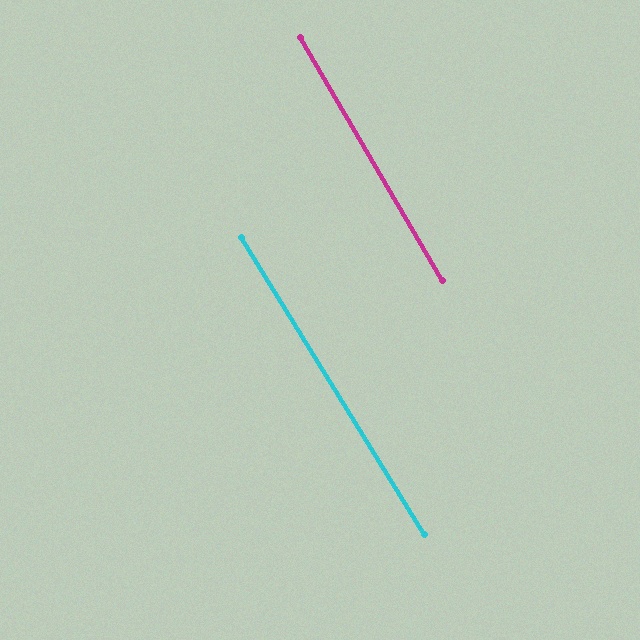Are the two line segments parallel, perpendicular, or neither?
Parallel — their directions differ by only 1.3°.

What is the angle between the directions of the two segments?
Approximately 1 degree.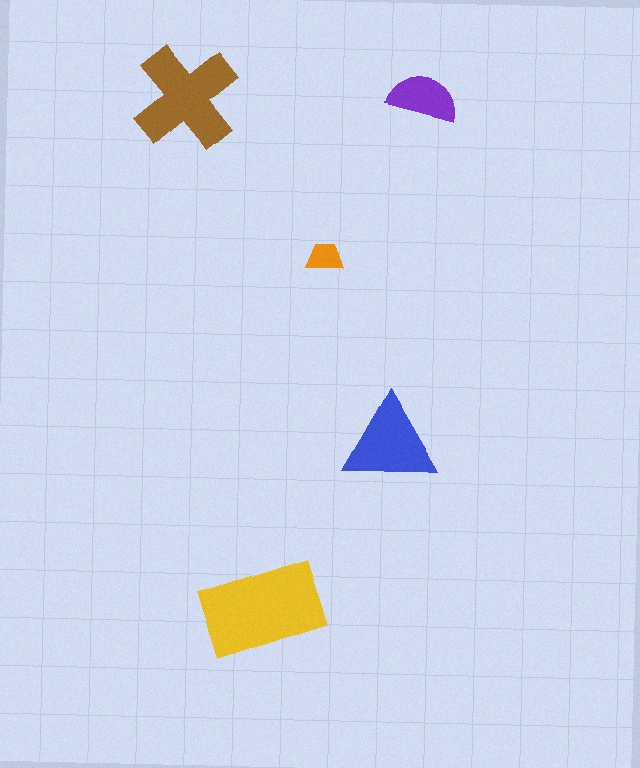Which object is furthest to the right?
The purple semicircle is rightmost.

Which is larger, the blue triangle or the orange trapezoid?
The blue triangle.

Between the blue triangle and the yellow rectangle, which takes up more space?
The yellow rectangle.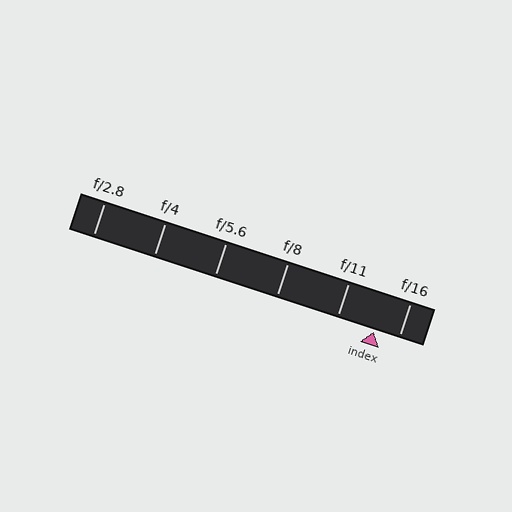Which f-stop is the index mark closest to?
The index mark is closest to f/16.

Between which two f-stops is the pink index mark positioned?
The index mark is between f/11 and f/16.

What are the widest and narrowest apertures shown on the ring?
The widest aperture shown is f/2.8 and the narrowest is f/16.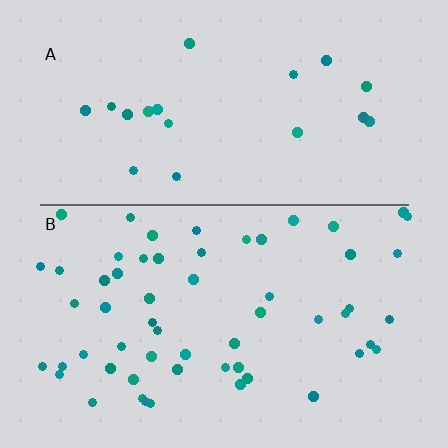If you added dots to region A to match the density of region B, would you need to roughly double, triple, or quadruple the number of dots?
Approximately triple.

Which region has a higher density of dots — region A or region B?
B (the bottom).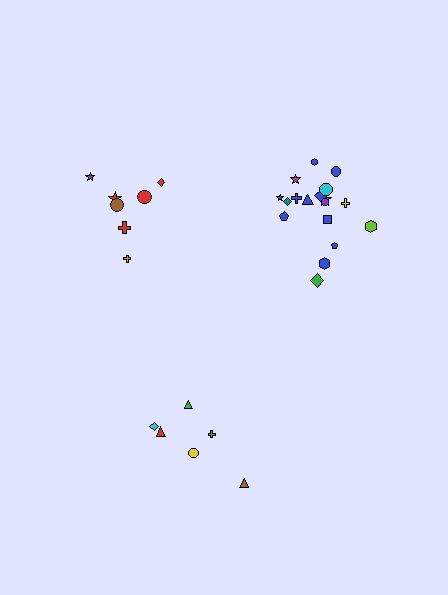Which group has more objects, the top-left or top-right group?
The top-right group.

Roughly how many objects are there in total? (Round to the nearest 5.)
Roughly 30 objects in total.